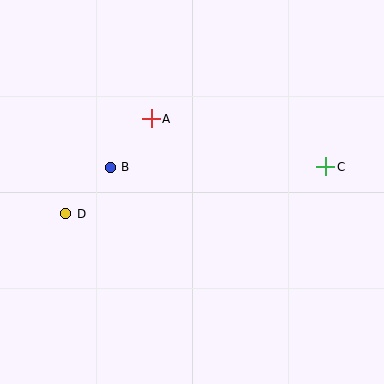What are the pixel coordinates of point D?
Point D is at (66, 214).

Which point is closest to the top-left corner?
Point A is closest to the top-left corner.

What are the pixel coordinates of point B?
Point B is at (110, 167).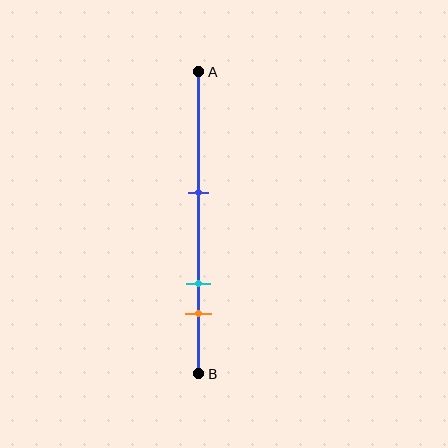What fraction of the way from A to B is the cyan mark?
The cyan mark is approximately 70% (0.7) of the way from A to B.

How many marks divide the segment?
There are 3 marks dividing the segment.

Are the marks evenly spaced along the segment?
No, the marks are not evenly spaced.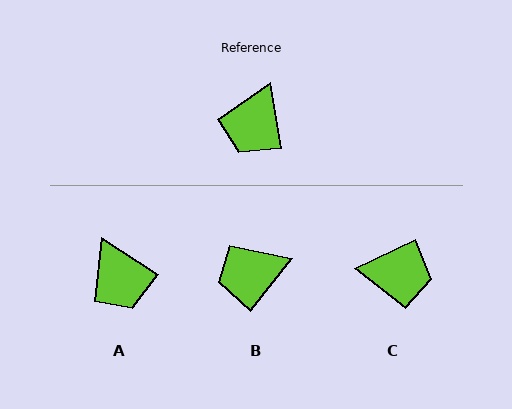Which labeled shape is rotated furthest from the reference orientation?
C, about 107 degrees away.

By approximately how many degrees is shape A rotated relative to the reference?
Approximately 48 degrees counter-clockwise.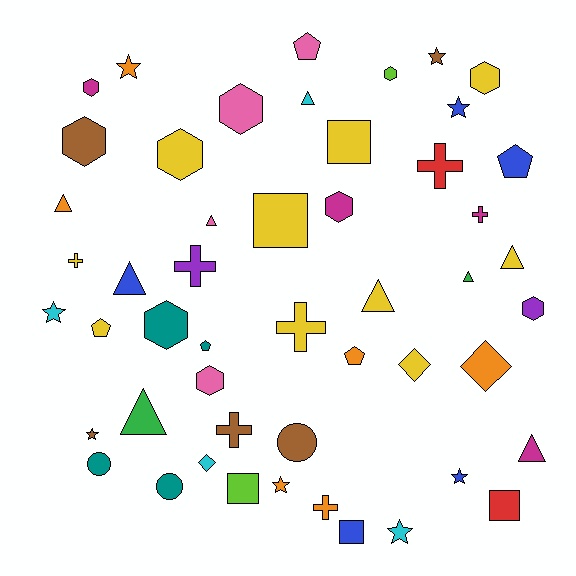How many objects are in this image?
There are 50 objects.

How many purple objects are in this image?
There are 2 purple objects.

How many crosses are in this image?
There are 7 crosses.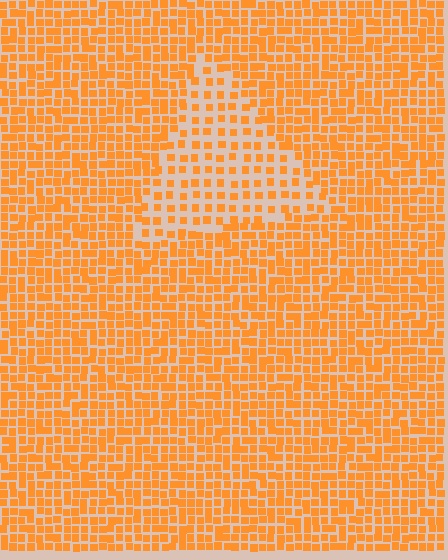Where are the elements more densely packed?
The elements are more densely packed outside the triangle boundary.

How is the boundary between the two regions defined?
The boundary is defined by a change in element density (approximately 2.0x ratio). All elements are the same color, size, and shape.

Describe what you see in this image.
The image contains small orange elements arranged at two different densities. A triangle-shaped region is visible where the elements are less densely packed than the surrounding area.